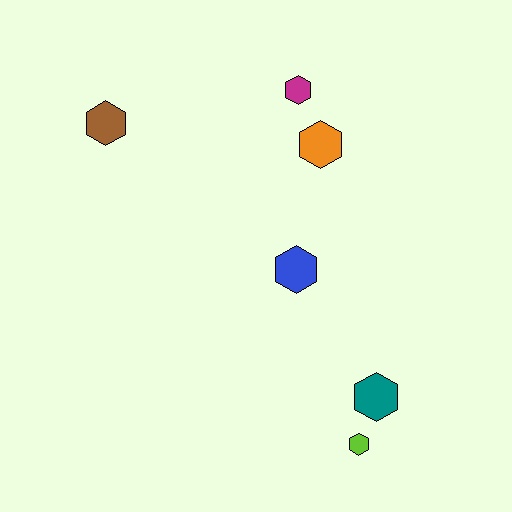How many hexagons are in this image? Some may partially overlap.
There are 6 hexagons.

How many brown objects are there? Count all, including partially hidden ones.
There is 1 brown object.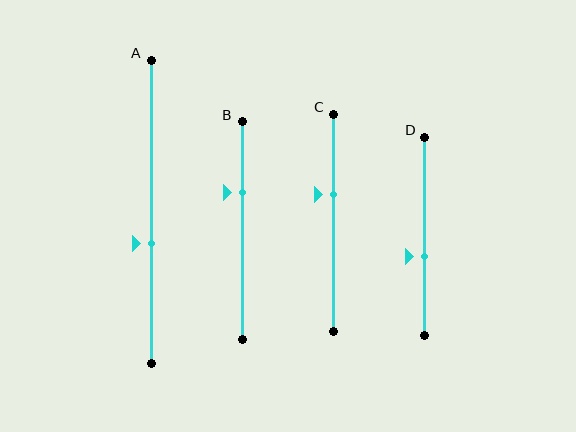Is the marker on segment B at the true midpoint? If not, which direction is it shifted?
No, the marker on segment B is shifted upward by about 17% of the segment length.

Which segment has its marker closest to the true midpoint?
Segment D has its marker closest to the true midpoint.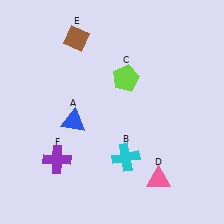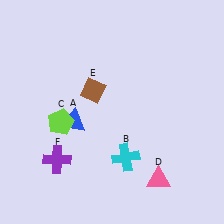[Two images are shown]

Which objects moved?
The objects that moved are: the lime pentagon (C), the brown diamond (E).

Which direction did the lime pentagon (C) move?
The lime pentagon (C) moved left.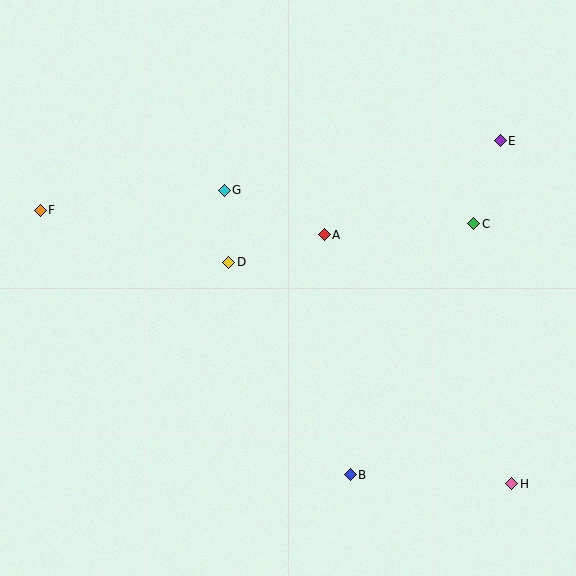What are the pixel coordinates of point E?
Point E is at (500, 141).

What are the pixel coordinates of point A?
Point A is at (324, 235).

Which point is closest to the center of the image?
Point A at (324, 235) is closest to the center.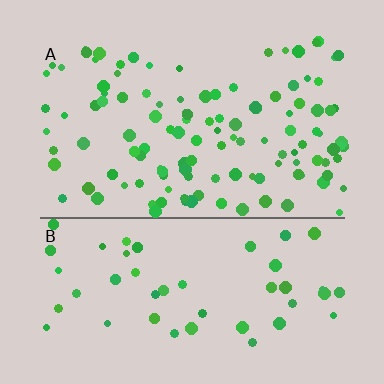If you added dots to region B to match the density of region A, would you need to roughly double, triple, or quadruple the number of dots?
Approximately double.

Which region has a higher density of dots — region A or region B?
A (the top).